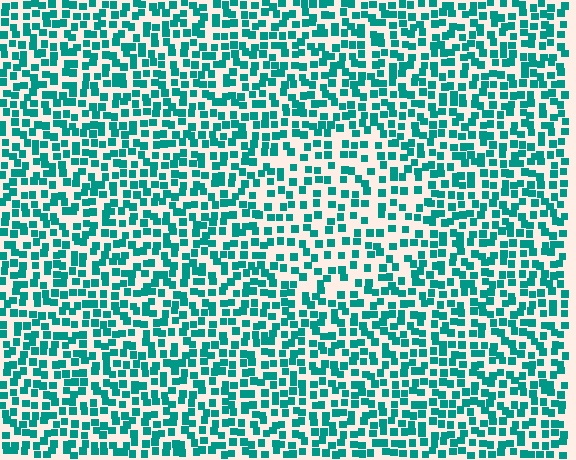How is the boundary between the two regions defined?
The boundary is defined by a change in element density (approximately 1.6x ratio). All elements are the same color, size, and shape.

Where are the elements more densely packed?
The elements are more densely packed outside the circle boundary.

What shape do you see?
I see a circle.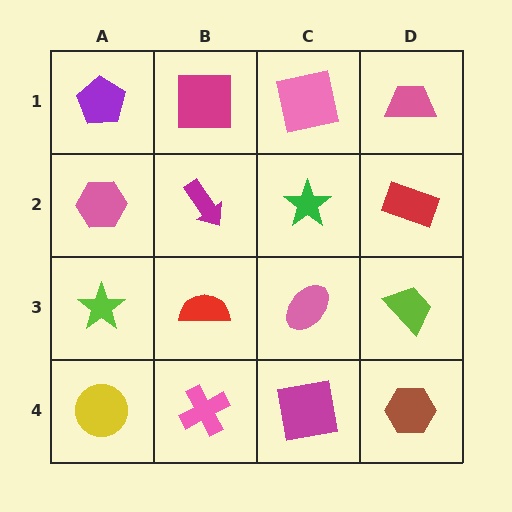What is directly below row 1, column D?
A red rectangle.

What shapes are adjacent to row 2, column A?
A purple pentagon (row 1, column A), a lime star (row 3, column A), a magenta arrow (row 2, column B).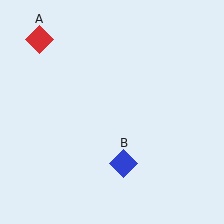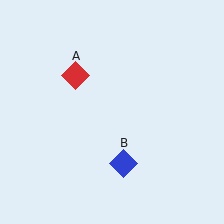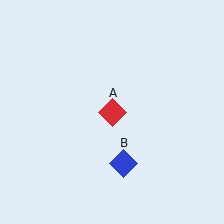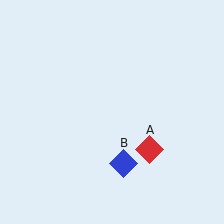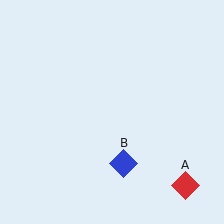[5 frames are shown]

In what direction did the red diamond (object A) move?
The red diamond (object A) moved down and to the right.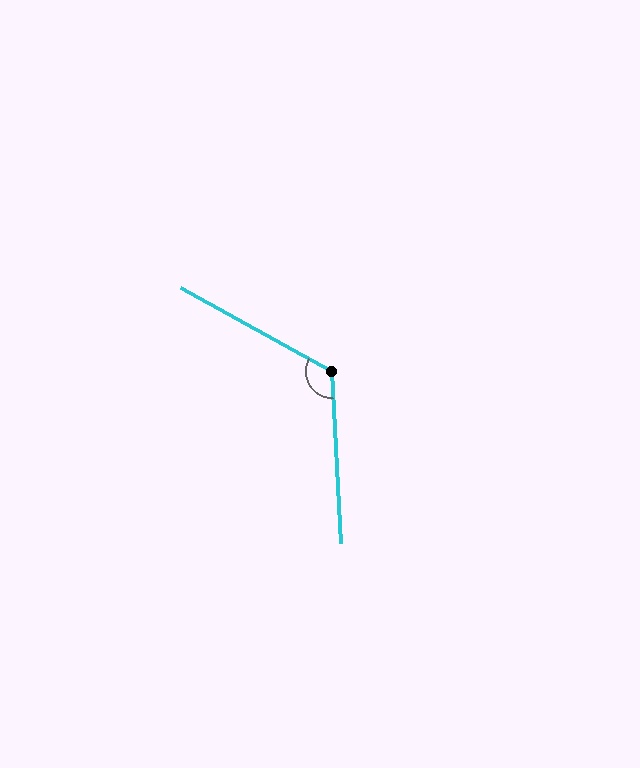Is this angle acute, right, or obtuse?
It is obtuse.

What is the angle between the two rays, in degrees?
Approximately 122 degrees.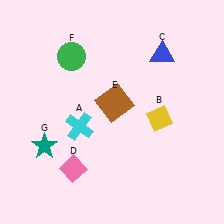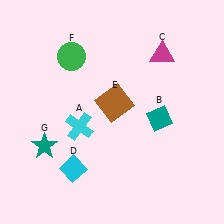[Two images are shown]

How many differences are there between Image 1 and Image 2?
There are 3 differences between the two images.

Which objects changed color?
B changed from yellow to teal. C changed from blue to magenta. D changed from pink to cyan.